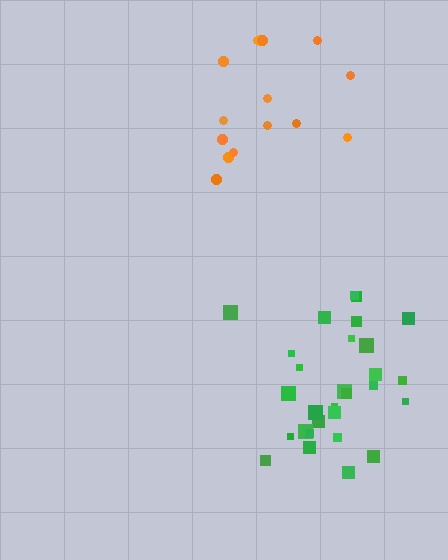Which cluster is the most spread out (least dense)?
Orange.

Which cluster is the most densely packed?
Green.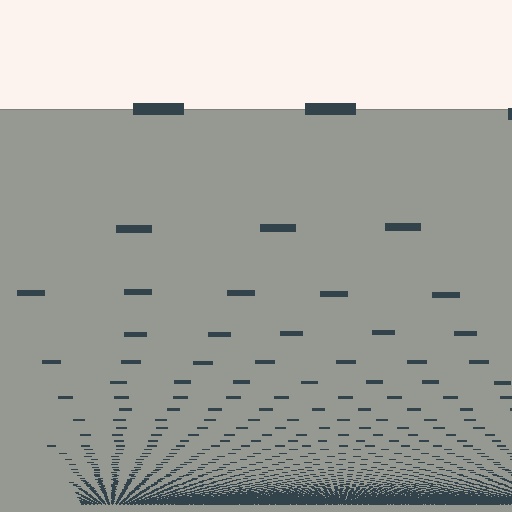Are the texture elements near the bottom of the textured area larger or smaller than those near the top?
Smaller. The gradient is inverted — elements near the bottom are smaller and denser.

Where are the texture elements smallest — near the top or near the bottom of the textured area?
Near the bottom.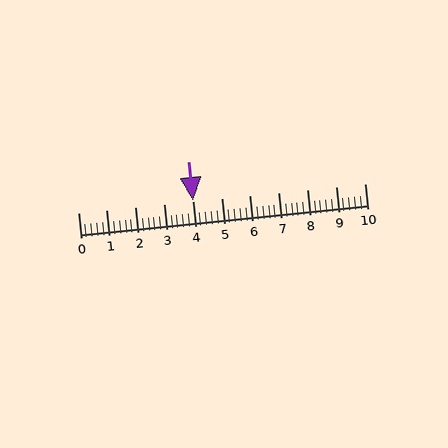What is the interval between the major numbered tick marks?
The major tick marks are spaced 1 units apart.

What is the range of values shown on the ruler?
The ruler shows values from 0 to 10.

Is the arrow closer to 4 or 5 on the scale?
The arrow is closer to 4.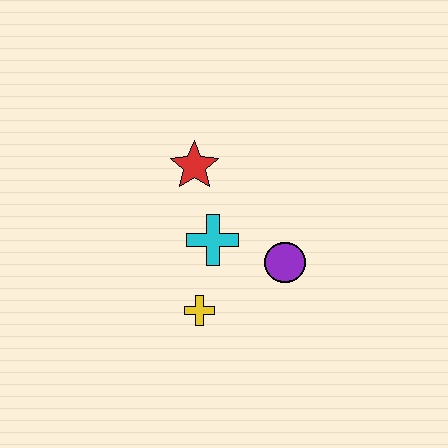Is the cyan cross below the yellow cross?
No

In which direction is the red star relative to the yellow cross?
The red star is above the yellow cross.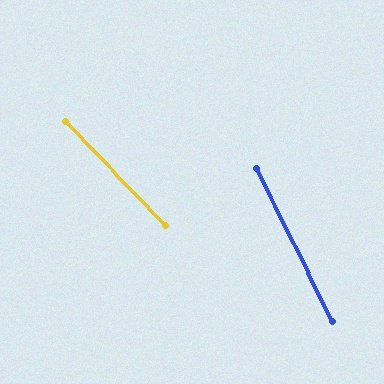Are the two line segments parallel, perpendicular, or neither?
Neither parallel nor perpendicular — they differ by about 17°.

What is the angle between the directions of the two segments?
Approximately 17 degrees.